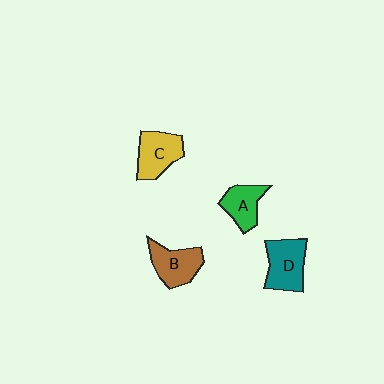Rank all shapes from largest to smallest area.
From largest to smallest: D (teal), C (yellow), B (brown), A (green).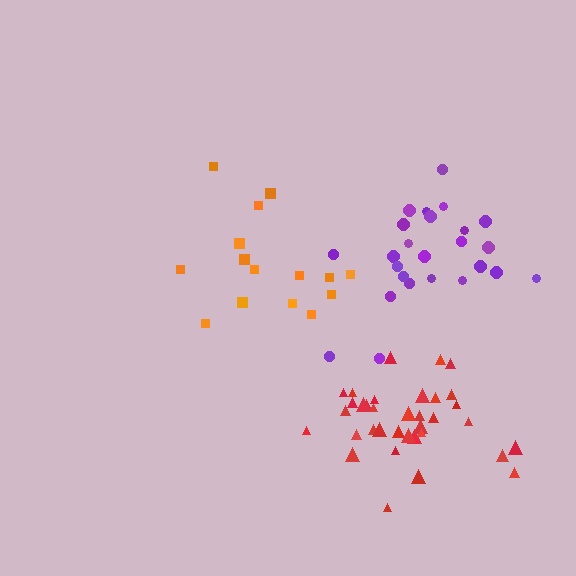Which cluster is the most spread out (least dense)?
Orange.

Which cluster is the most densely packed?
Red.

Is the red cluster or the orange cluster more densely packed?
Red.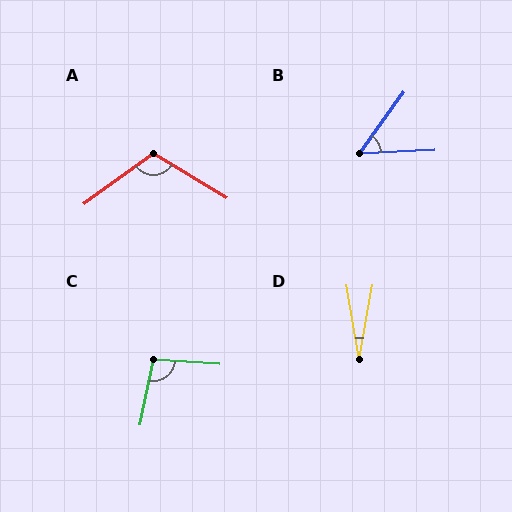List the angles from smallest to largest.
D (20°), B (52°), C (98°), A (113°).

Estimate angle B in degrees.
Approximately 52 degrees.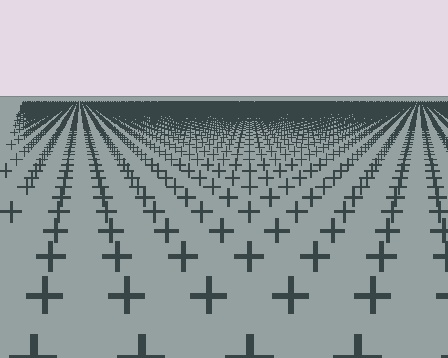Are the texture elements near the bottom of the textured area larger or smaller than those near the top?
Larger. Near the bottom, elements are closer to the viewer and appear at a bigger on-screen size.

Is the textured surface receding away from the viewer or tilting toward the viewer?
The surface is receding away from the viewer. Texture elements get smaller and denser toward the top.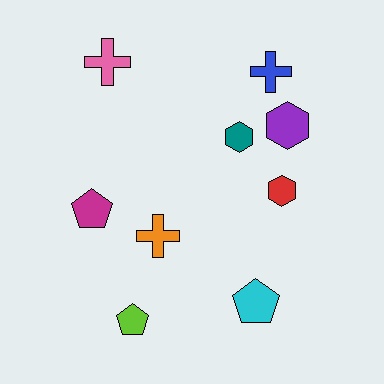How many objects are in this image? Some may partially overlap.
There are 9 objects.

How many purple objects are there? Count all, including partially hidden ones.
There is 1 purple object.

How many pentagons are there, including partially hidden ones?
There are 3 pentagons.